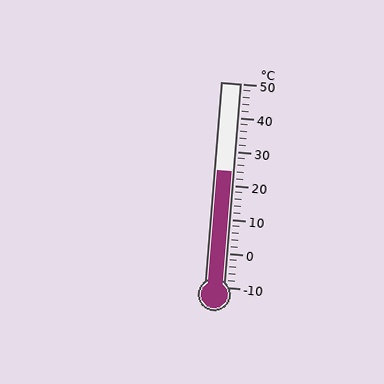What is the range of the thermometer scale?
The thermometer scale ranges from -10°C to 50°C.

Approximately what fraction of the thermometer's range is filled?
The thermometer is filled to approximately 55% of its range.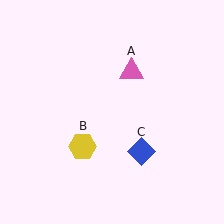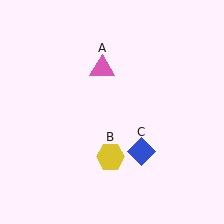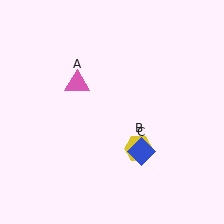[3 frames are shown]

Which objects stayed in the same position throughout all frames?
Blue diamond (object C) remained stationary.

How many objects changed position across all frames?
2 objects changed position: pink triangle (object A), yellow hexagon (object B).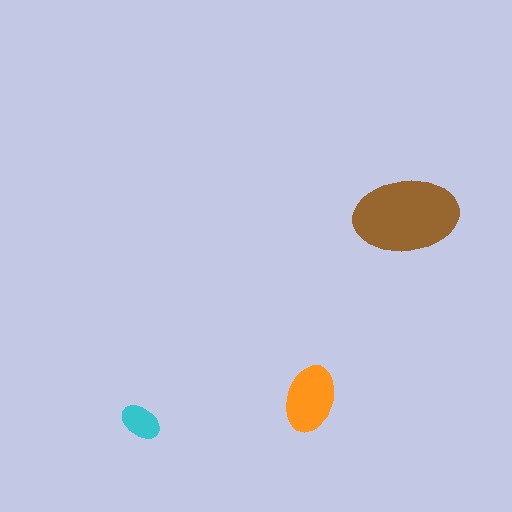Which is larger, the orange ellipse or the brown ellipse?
The brown one.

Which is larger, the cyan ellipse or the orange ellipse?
The orange one.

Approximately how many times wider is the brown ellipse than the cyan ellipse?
About 2.5 times wider.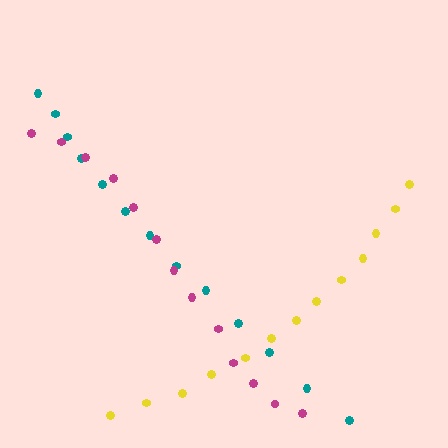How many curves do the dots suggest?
There are 3 distinct paths.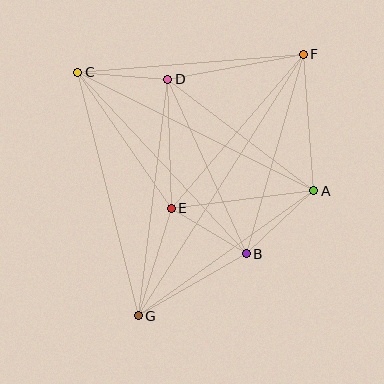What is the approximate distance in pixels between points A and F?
The distance between A and F is approximately 137 pixels.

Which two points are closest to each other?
Points B and E are closest to each other.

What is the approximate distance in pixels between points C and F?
The distance between C and F is approximately 226 pixels.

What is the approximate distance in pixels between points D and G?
The distance between D and G is approximately 238 pixels.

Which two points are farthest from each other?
Points F and G are farthest from each other.